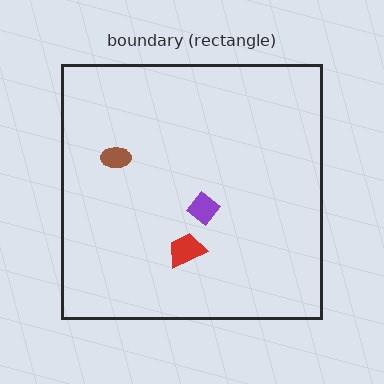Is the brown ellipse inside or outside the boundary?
Inside.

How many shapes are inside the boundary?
3 inside, 0 outside.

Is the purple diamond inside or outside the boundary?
Inside.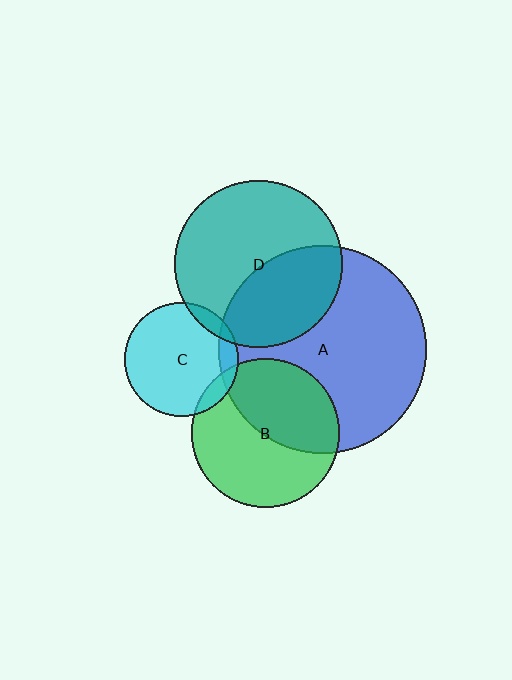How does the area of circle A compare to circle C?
Approximately 3.3 times.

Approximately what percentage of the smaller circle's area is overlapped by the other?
Approximately 10%.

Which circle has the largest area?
Circle A (blue).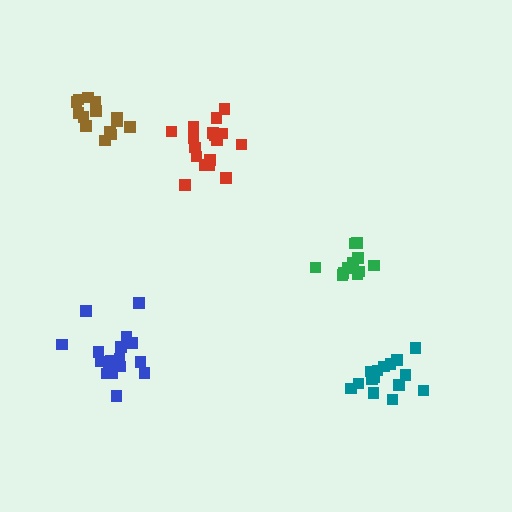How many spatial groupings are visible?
There are 5 spatial groupings.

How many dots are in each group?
Group 1: 17 dots, Group 2: 11 dots, Group 3: 17 dots, Group 4: 16 dots, Group 5: 14 dots (75 total).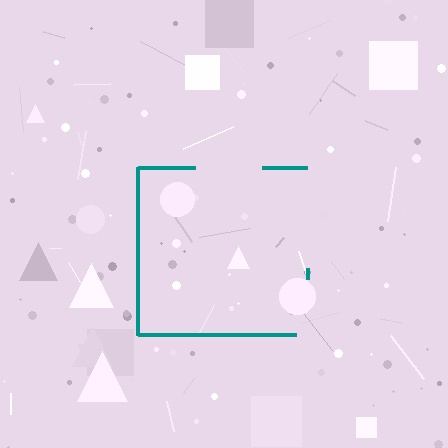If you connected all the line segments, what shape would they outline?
They would outline a square.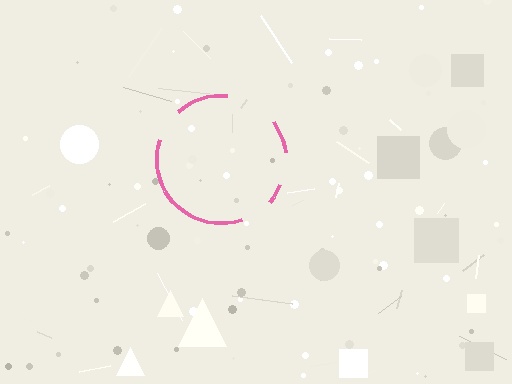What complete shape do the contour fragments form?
The contour fragments form a circle.